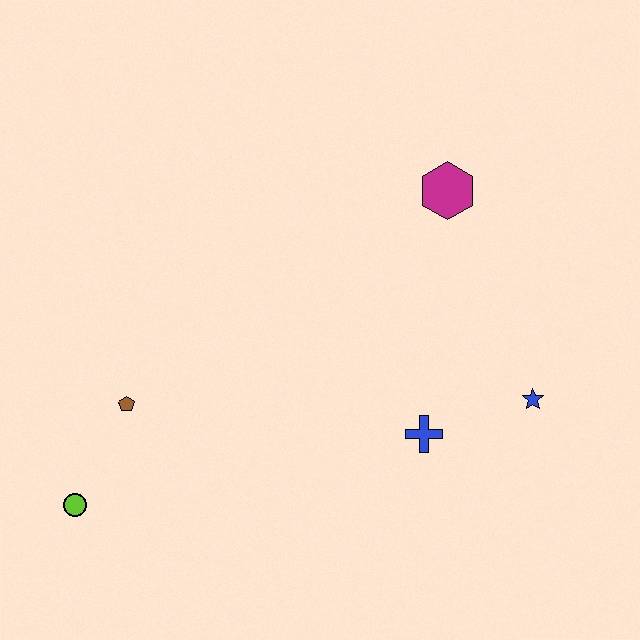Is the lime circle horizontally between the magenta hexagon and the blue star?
No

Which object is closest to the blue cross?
The blue star is closest to the blue cross.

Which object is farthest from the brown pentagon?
The blue star is farthest from the brown pentagon.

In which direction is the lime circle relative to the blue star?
The lime circle is to the left of the blue star.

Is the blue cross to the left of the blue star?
Yes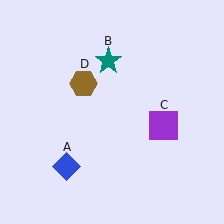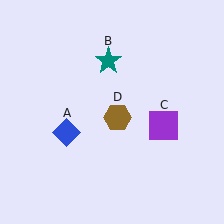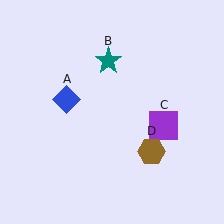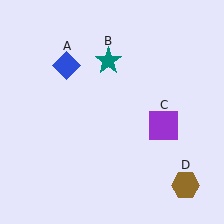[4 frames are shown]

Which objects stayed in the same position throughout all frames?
Teal star (object B) and purple square (object C) remained stationary.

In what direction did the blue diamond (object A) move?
The blue diamond (object A) moved up.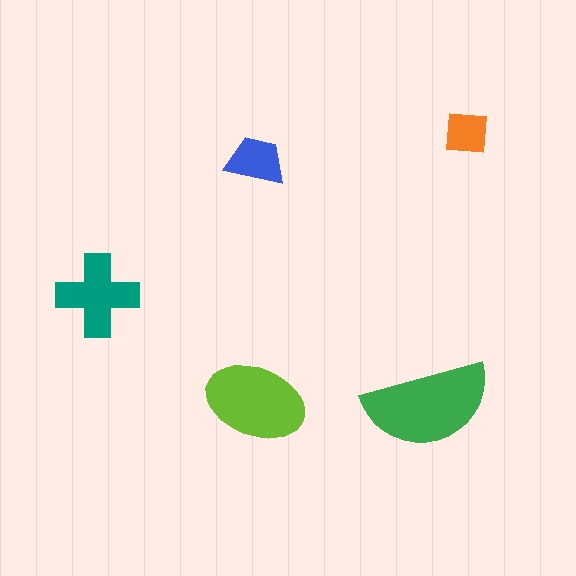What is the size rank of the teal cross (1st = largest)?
3rd.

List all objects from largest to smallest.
The green semicircle, the lime ellipse, the teal cross, the blue trapezoid, the orange square.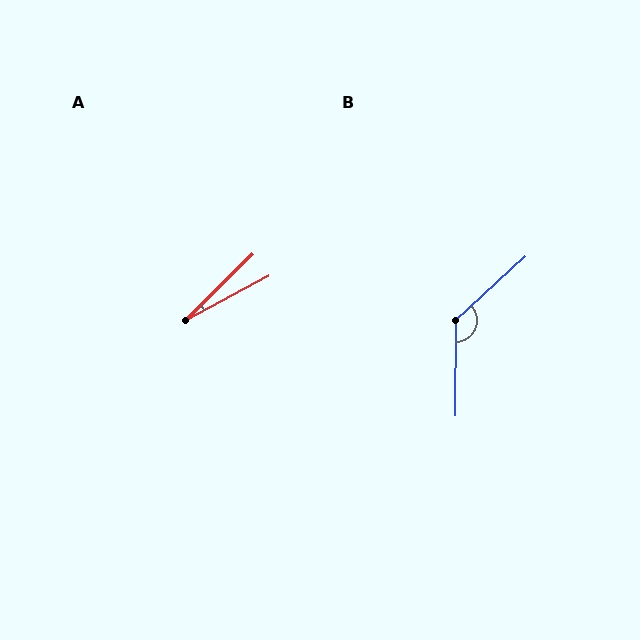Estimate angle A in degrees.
Approximately 16 degrees.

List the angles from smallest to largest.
A (16°), B (133°).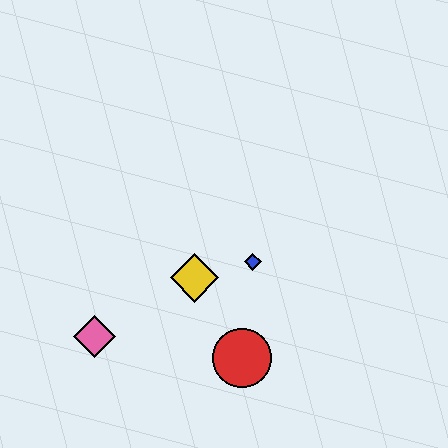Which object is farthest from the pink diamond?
The blue diamond is farthest from the pink diamond.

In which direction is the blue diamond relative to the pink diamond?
The blue diamond is to the right of the pink diamond.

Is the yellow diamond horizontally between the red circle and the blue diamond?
No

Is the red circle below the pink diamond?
Yes